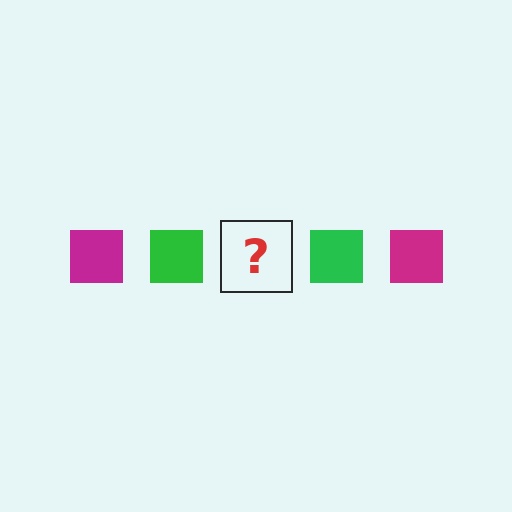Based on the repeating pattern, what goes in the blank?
The blank should be a magenta square.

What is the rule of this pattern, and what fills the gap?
The rule is that the pattern cycles through magenta, green squares. The gap should be filled with a magenta square.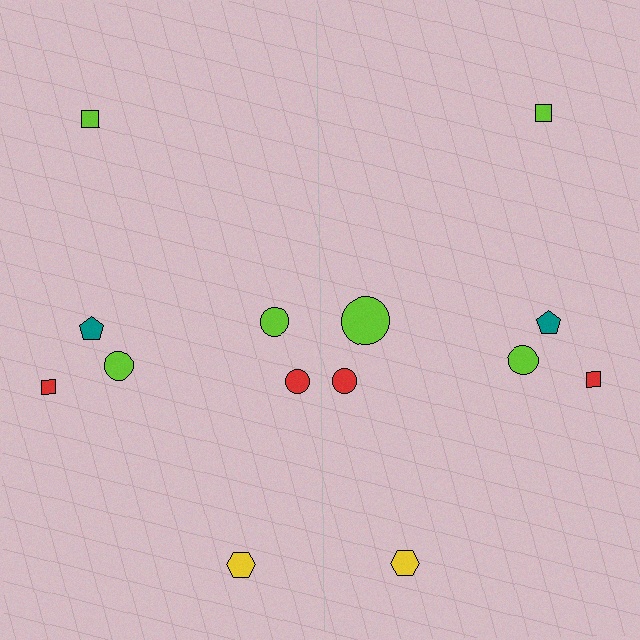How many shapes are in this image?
There are 14 shapes in this image.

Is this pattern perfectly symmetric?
No, the pattern is not perfectly symmetric. The lime circle on the right side has a different size than its mirror counterpart.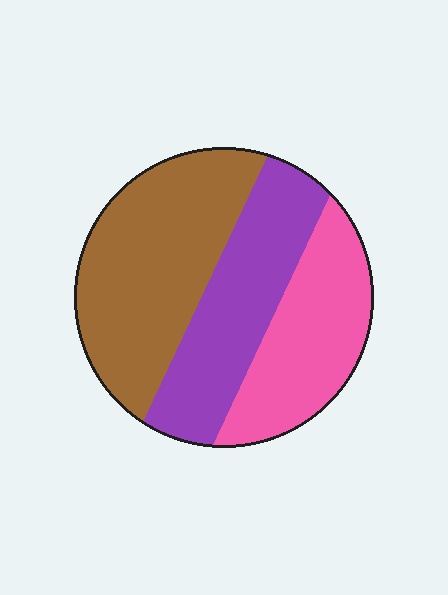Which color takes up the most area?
Brown, at roughly 40%.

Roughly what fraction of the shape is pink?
Pink covers about 30% of the shape.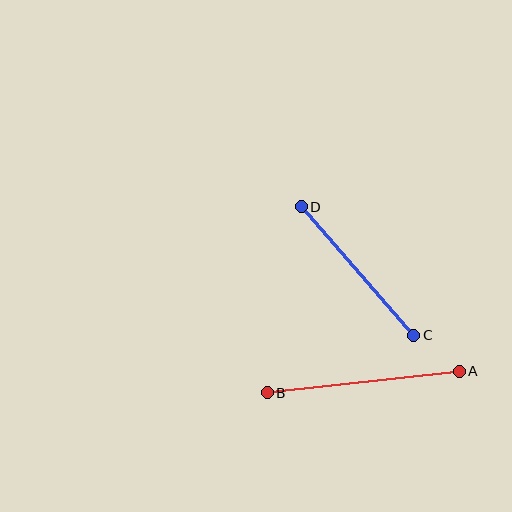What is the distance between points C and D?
The distance is approximately 171 pixels.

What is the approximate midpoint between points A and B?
The midpoint is at approximately (363, 382) pixels.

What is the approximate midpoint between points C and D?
The midpoint is at approximately (358, 271) pixels.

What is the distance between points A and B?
The distance is approximately 193 pixels.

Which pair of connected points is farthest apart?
Points A and B are farthest apart.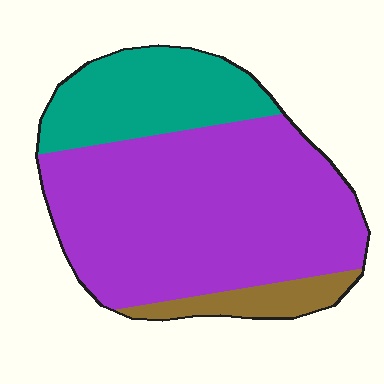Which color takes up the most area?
Purple, at roughly 65%.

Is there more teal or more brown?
Teal.